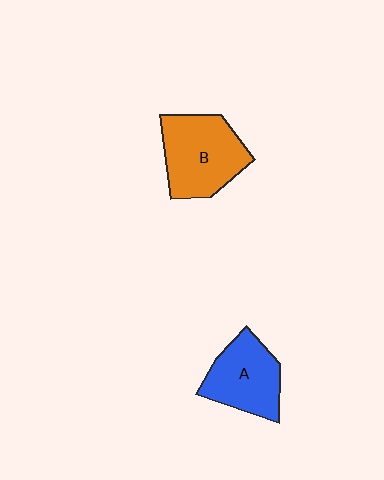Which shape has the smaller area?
Shape A (blue).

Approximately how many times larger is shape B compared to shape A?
Approximately 1.2 times.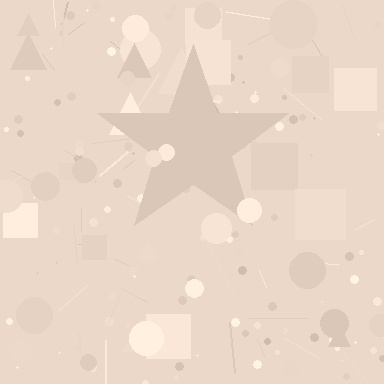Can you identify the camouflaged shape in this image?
The camouflaged shape is a star.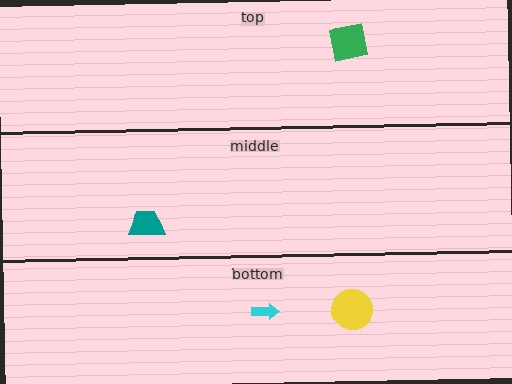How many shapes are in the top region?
1.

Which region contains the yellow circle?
The bottom region.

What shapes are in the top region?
The green square.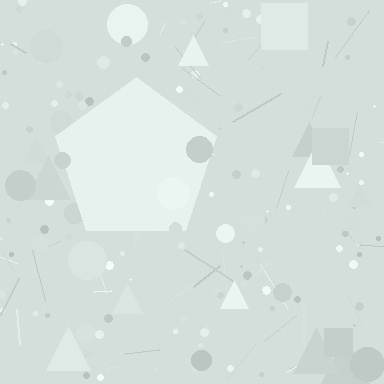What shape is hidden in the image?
A pentagon is hidden in the image.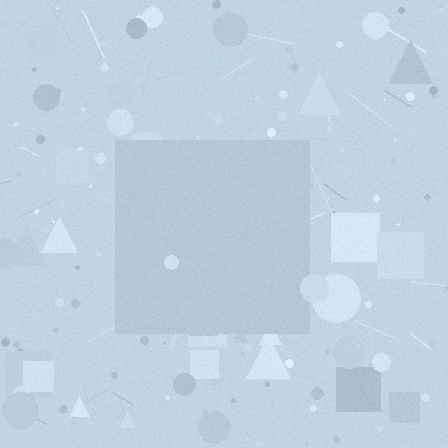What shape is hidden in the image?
A square is hidden in the image.